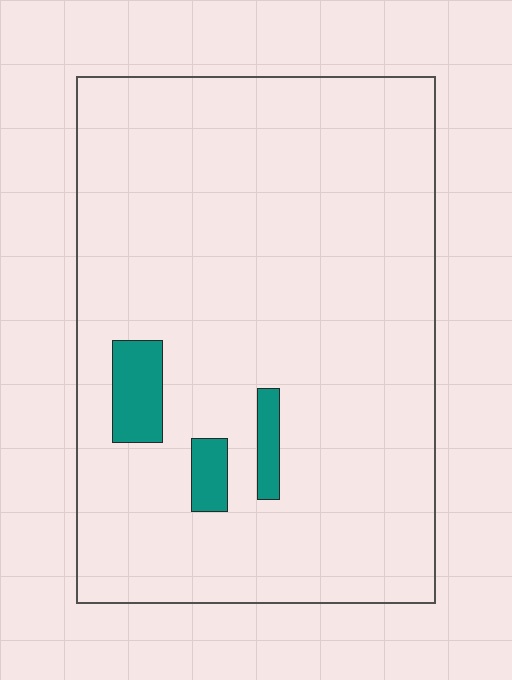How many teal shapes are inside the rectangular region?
3.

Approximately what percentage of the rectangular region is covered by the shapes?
Approximately 5%.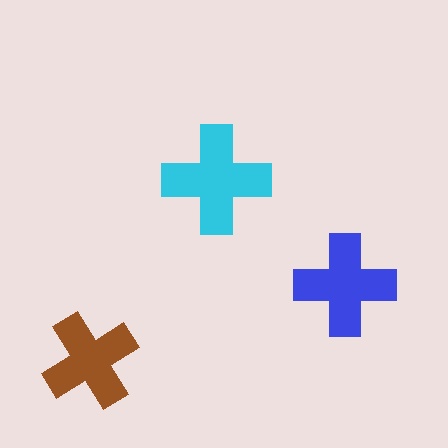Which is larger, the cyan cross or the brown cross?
The cyan one.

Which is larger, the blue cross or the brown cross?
The blue one.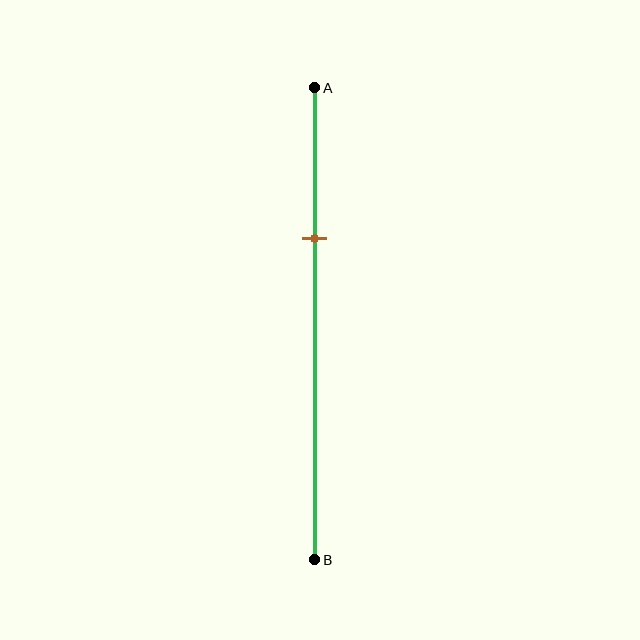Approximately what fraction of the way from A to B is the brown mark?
The brown mark is approximately 30% of the way from A to B.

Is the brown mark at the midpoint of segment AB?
No, the mark is at about 30% from A, not at the 50% midpoint.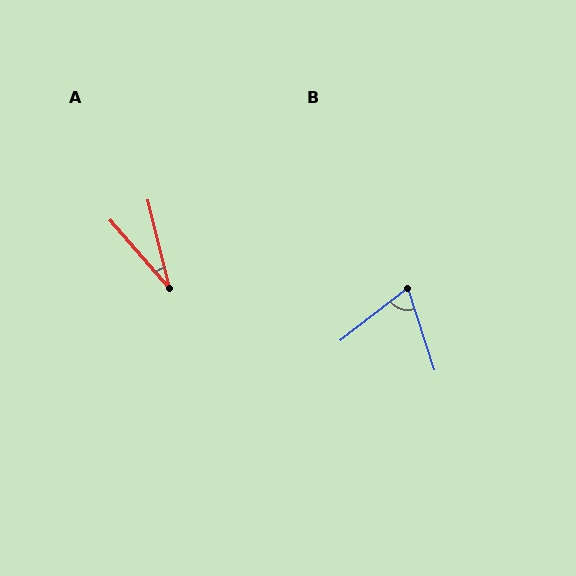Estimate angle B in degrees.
Approximately 70 degrees.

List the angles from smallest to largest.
A (27°), B (70°).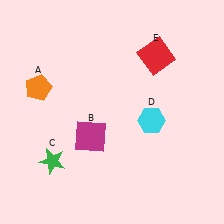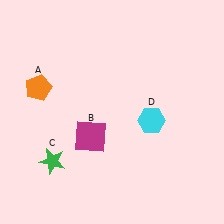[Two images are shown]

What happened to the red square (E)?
The red square (E) was removed in Image 2. It was in the top-right area of Image 1.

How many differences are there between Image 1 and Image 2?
There is 1 difference between the two images.